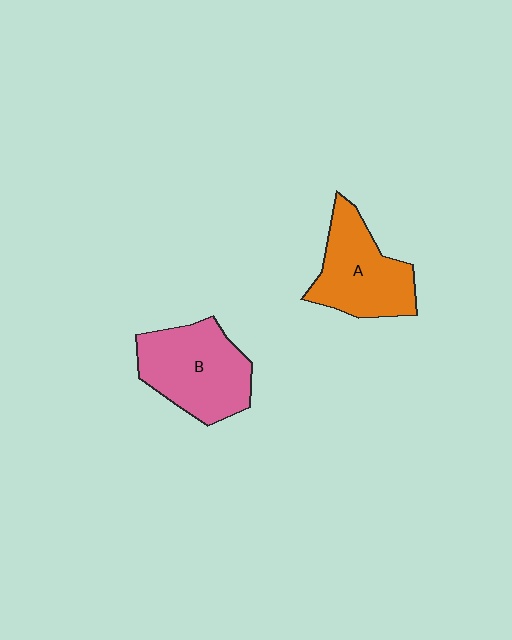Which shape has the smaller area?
Shape A (orange).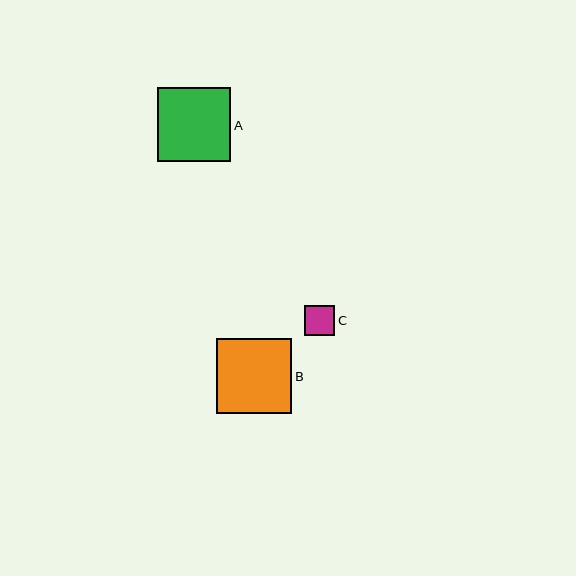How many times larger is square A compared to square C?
Square A is approximately 2.4 times the size of square C.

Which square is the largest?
Square B is the largest with a size of approximately 75 pixels.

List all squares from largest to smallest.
From largest to smallest: B, A, C.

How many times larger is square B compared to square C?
Square B is approximately 2.5 times the size of square C.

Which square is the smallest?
Square C is the smallest with a size of approximately 31 pixels.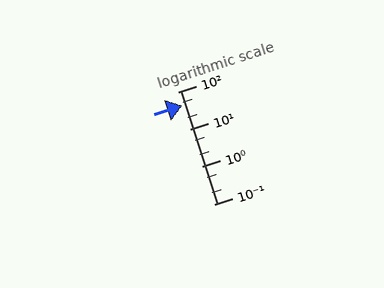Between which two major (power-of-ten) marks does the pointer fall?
The pointer is between 10 and 100.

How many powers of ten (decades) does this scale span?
The scale spans 3 decades, from 0.1 to 100.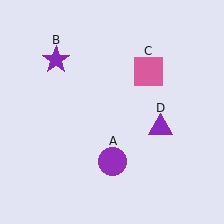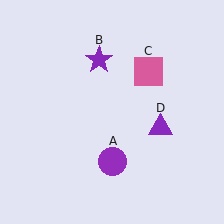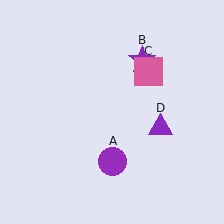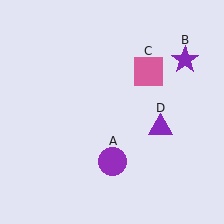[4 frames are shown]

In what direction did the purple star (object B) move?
The purple star (object B) moved right.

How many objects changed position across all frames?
1 object changed position: purple star (object B).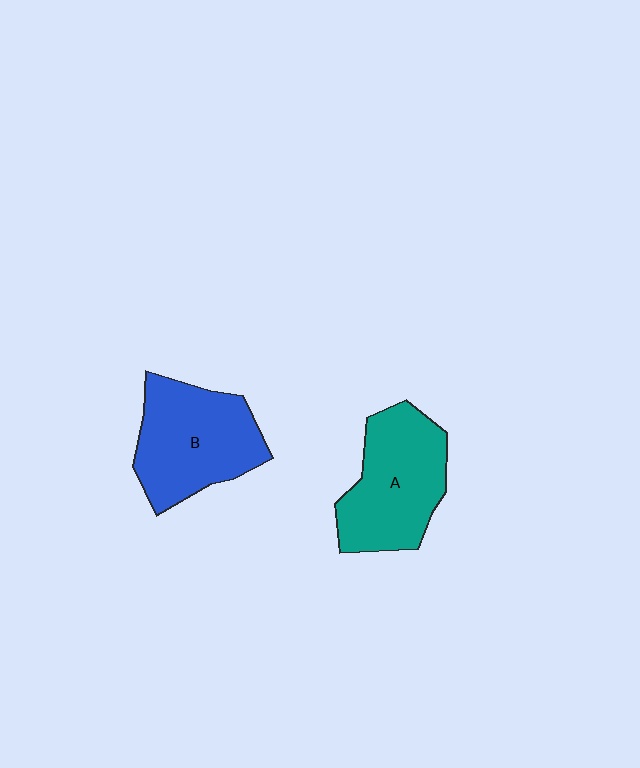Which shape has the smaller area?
Shape A (teal).